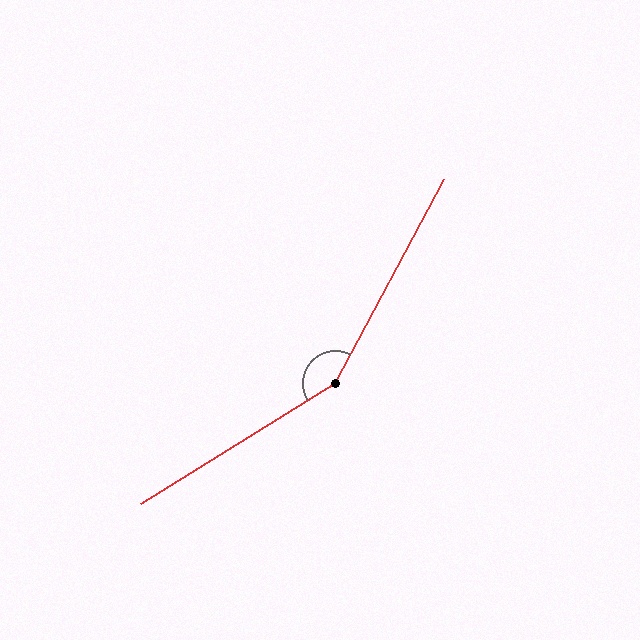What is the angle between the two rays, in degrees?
Approximately 150 degrees.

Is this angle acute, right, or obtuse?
It is obtuse.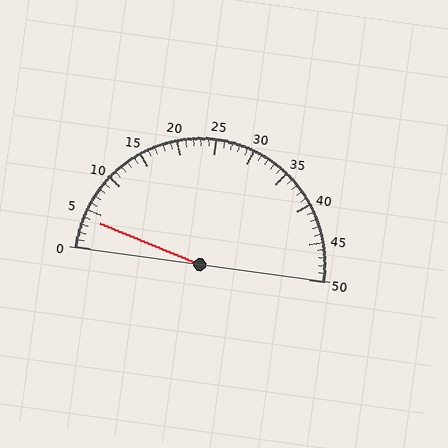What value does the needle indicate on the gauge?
The needle indicates approximately 4.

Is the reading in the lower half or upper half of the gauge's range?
The reading is in the lower half of the range (0 to 50).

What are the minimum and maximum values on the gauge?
The gauge ranges from 0 to 50.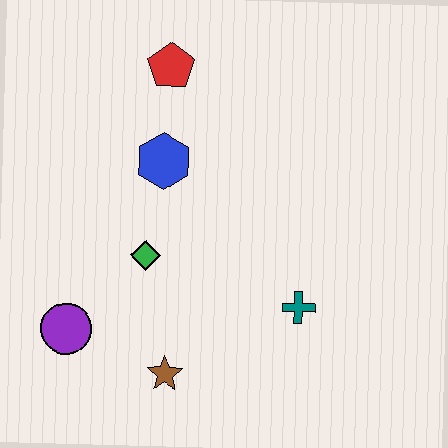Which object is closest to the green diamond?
The blue hexagon is closest to the green diamond.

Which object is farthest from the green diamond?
The red pentagon is farthest from the green diamond.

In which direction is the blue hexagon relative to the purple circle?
The blue hexagon is above the purple circle.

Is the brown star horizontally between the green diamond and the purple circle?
No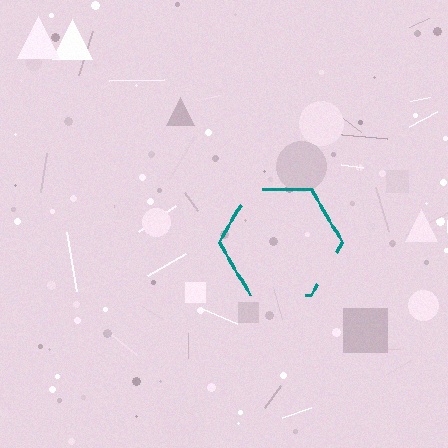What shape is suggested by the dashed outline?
The dashed outline suggests a hexagon.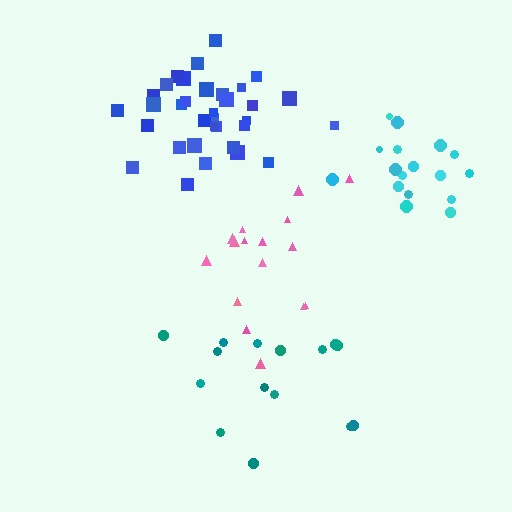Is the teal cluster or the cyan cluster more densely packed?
Cyan.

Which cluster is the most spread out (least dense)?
Teal.